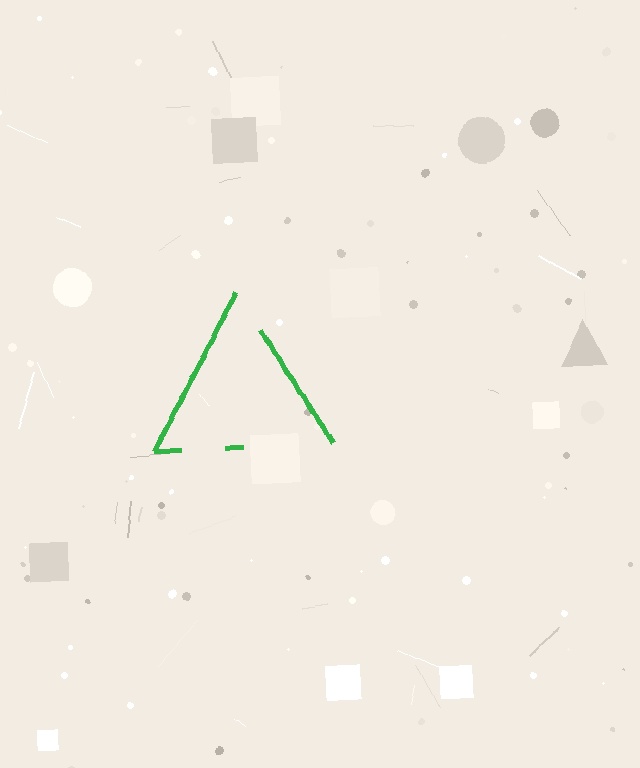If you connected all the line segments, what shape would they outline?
They would outline a triangle.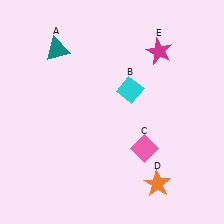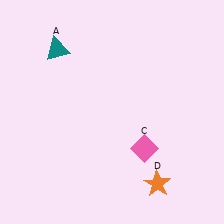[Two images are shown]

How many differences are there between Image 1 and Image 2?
There are 2 differences between the two images.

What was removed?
The magenta star (E), the cyan diamond (B) were removed in Image 2.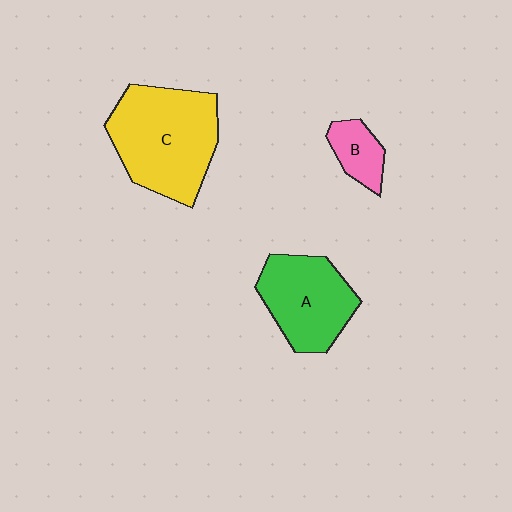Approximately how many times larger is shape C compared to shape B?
Approximately 3.5 times.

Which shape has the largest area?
Shape C (yellow).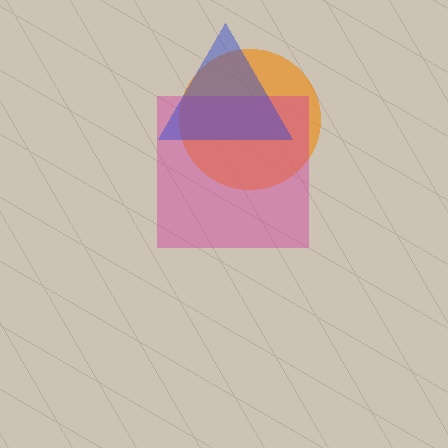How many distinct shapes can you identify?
There are 3 distinct shapes: an orange circle, a magenta square, a blue triangle.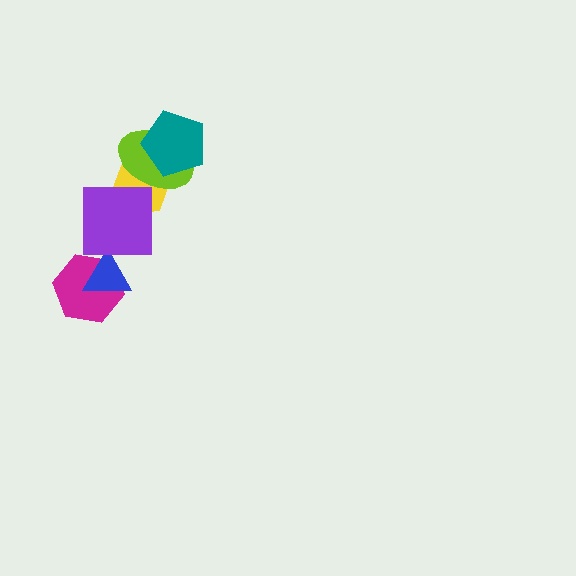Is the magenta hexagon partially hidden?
Yes, it is partially covered by another shape.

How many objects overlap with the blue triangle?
1 object overlaps with the blue triangle.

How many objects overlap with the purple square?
1 object overlaps with the purple square.